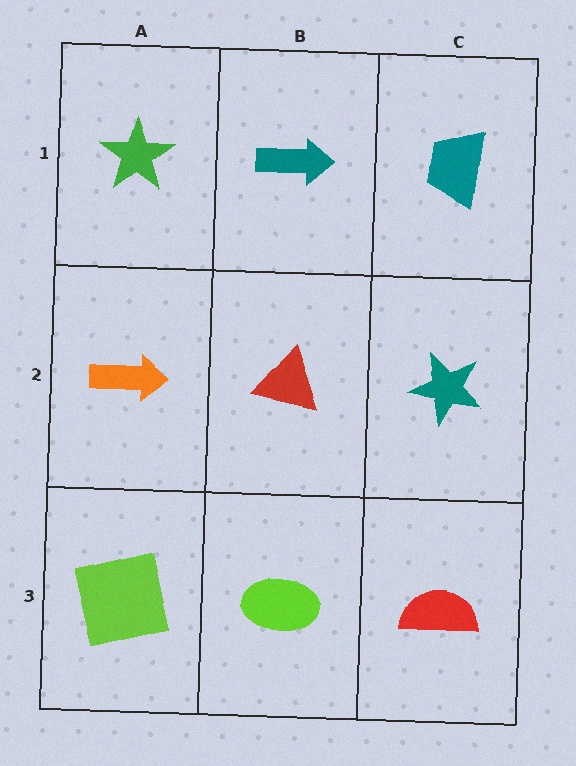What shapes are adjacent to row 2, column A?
A green star (row 1, column A), a lime square (row 3, column A), a red triangle (row 2, column B).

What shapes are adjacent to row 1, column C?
A teal star (row 2, column C), a teal arrow (row 1, column B).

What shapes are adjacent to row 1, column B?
A red triangle (row 2, column B), a green star (row 1, column A), a teal trapezoid (row 1, column C).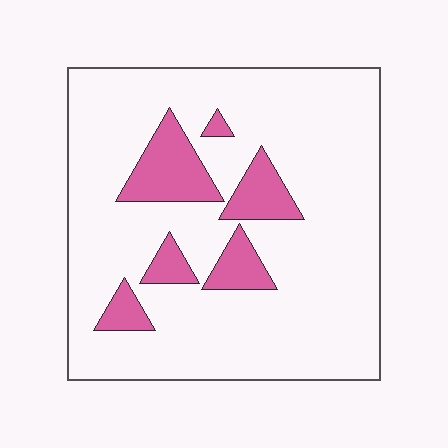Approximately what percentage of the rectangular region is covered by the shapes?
Approximately 15%.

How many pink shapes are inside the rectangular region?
6.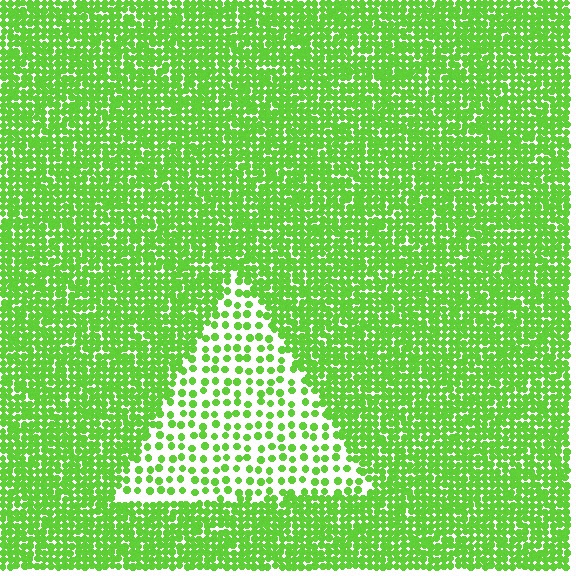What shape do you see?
I see a triangle.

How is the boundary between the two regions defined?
The boundary is defined by a change in element density (approximately 2.7x ratio). All elements are the same color, size, and shape.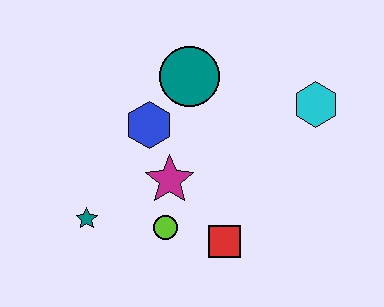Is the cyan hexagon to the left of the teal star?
No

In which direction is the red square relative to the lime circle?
The red square is to the right of the lime circle.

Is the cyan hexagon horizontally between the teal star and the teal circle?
No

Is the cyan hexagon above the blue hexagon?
Yes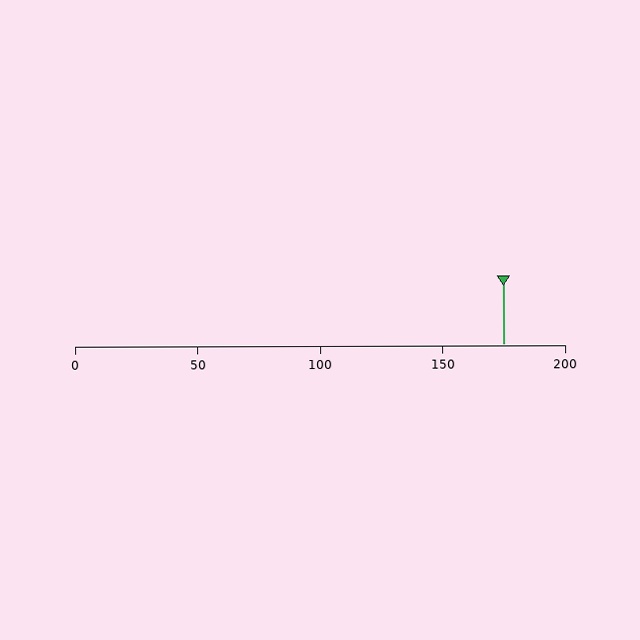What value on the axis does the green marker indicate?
The marker indicates approximately 175.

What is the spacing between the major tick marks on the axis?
The major ticks are spaced 50 apart.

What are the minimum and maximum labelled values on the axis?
The axis runs from 0 to 200.